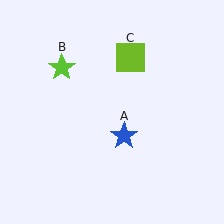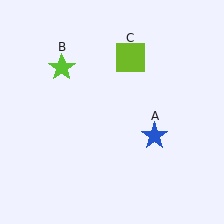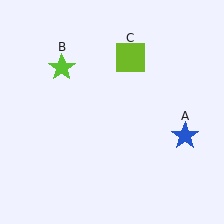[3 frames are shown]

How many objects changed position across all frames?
1 object changed position: blue star (object A).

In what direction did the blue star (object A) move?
The blue star (object A) moved right.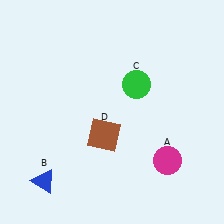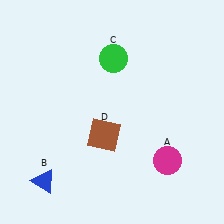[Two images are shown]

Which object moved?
The green circle (C) moved up.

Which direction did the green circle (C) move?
The green circle (C) moved up.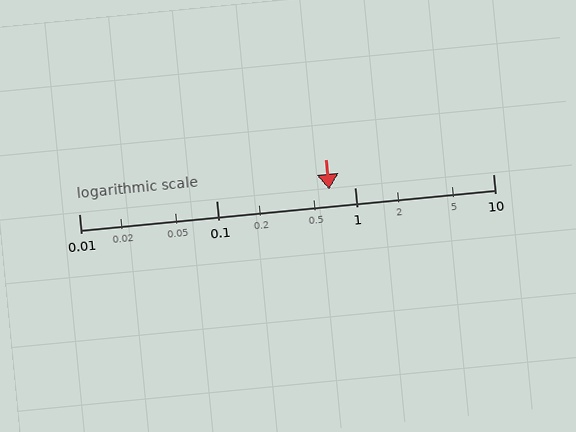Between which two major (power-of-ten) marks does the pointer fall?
The pointer is between 0.1 and 1.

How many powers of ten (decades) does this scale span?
The scale spans 3 decades, from 0.01 to 10.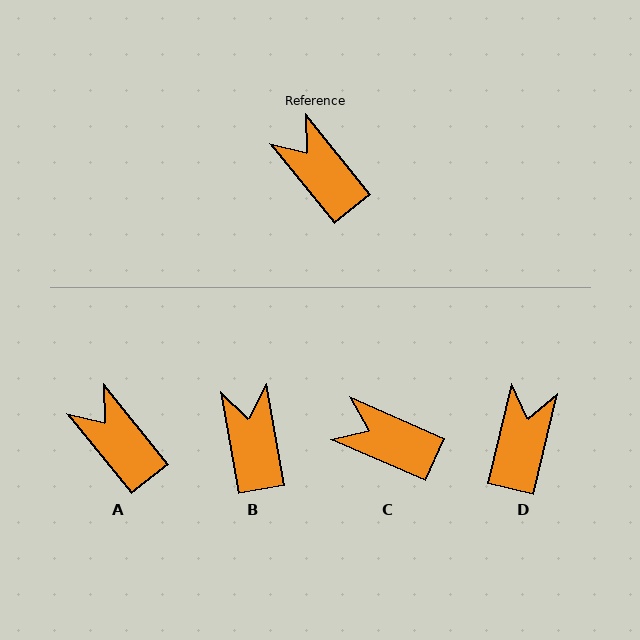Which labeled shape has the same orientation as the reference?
A.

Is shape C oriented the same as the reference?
No, it is off by about 28 degrees.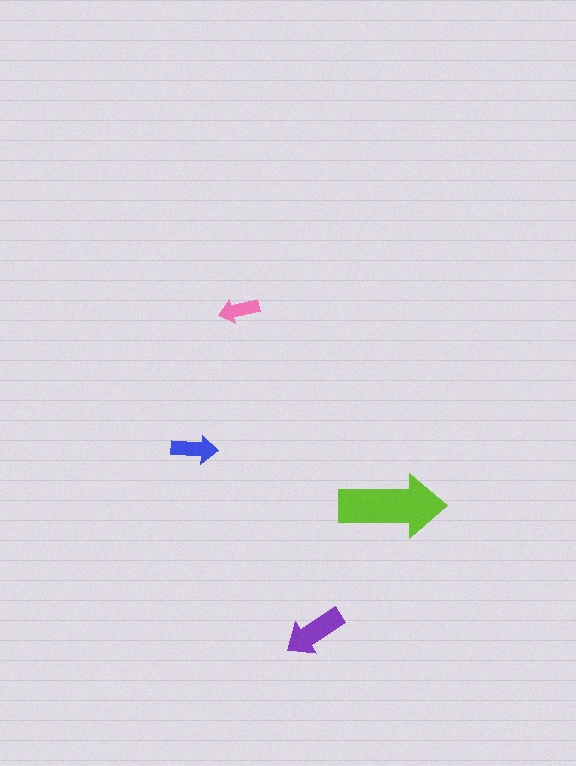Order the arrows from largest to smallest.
the lime one, the purple one, the blue one, the pink one.